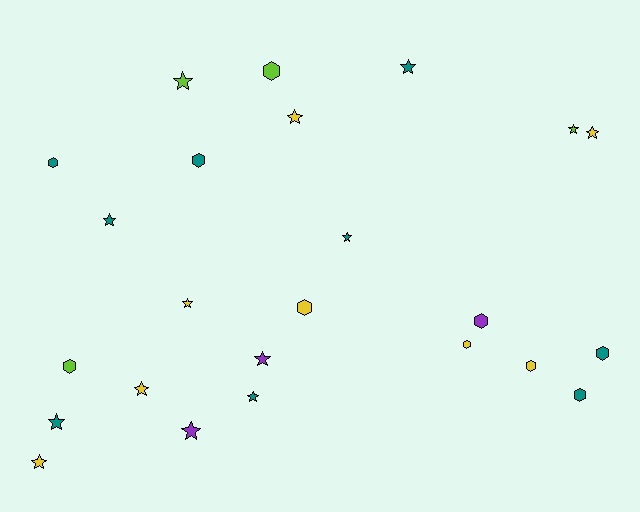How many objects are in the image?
There are 24 objects.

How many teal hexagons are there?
There are 4 teal hexagons.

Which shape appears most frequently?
Star, with 14 objects.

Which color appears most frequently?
Teal, with 9 objects.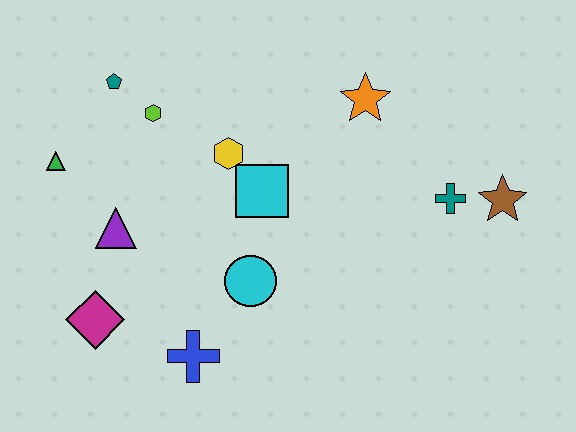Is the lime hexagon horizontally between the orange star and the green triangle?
Yes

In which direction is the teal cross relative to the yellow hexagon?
The teal cross is to the right of the yellow hexagon.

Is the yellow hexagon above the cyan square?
Yes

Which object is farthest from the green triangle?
The brown star is farthest from the green triangle.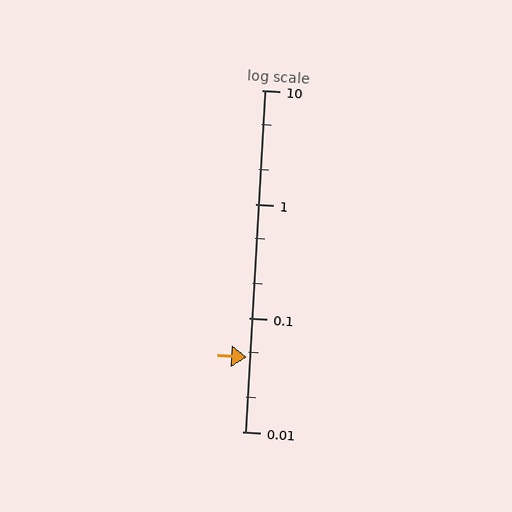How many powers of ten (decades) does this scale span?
The scale spans 3 decades, from 0.01 to 10.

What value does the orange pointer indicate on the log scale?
The pointer indicates approximately 0.045.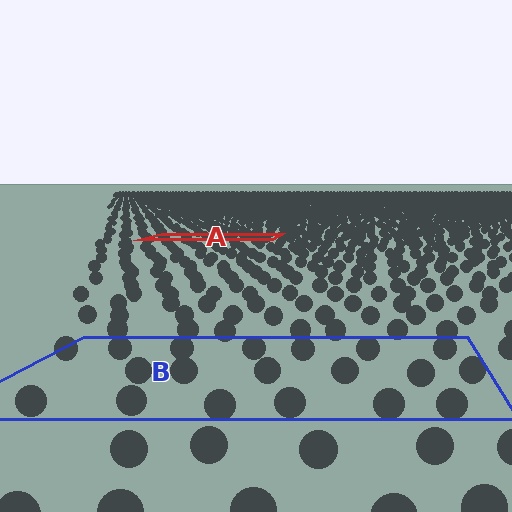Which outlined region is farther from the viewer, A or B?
Region A is farther from the viewer — the texture elements inside it appear smaller and more densely packed.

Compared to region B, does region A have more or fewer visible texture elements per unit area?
Region A has more texture elements per unit area — they are packed more densely because it is farther away.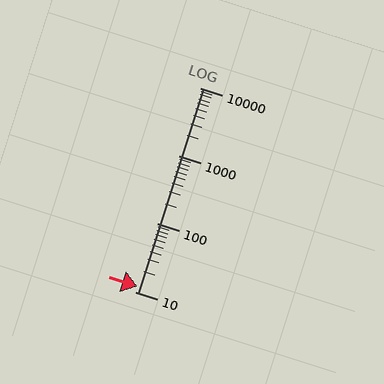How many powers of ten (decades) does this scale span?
The scale spans 3 decades, from 10 to 10000.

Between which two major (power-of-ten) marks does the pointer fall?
The pointer is between 10 and 100.